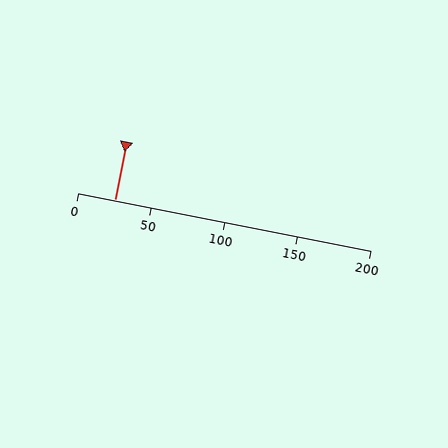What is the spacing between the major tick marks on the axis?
The major ticks are spaced 50 apart.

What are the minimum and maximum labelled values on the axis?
The axis runs from 0 to 200.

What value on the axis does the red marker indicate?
The marker indicates approximately 25.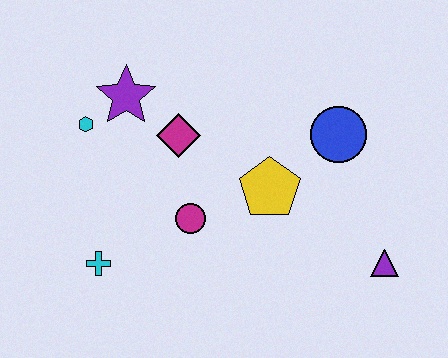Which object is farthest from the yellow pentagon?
The cyan hexagon is farthest from the yellow pentagon.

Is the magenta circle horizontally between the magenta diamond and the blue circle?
Yes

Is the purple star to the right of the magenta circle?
No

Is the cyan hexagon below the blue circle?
No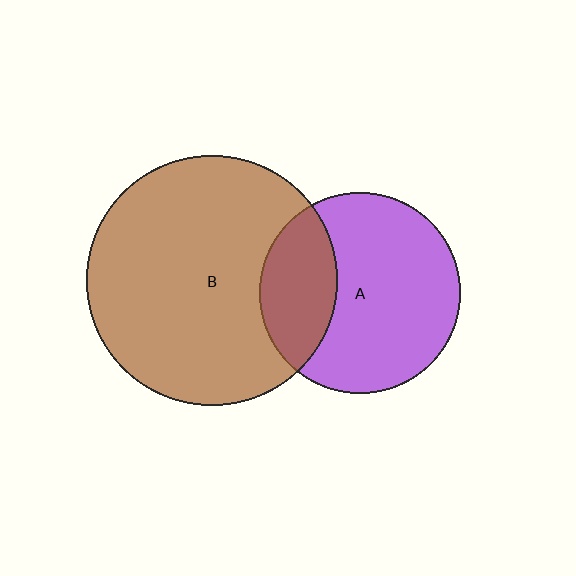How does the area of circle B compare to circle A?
Approximately 1.5 times.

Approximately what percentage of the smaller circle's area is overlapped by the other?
Approximately 30%.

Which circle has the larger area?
Circle B (brown).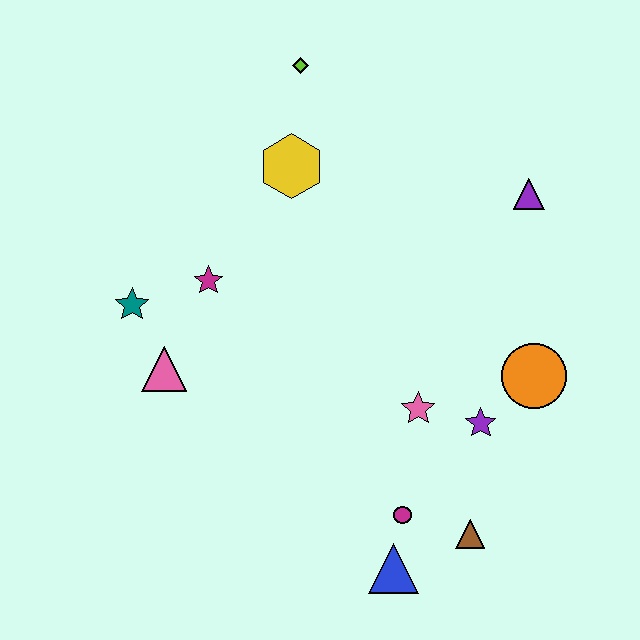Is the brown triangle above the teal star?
No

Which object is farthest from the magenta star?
The brown triangle is farthest from the magenta star.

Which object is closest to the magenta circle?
The blue triangle is closest to the magenta circle.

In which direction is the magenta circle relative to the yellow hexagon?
The magenta circle is below the yellow hexagon.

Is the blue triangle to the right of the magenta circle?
No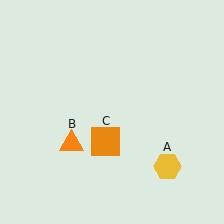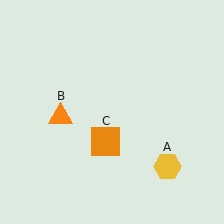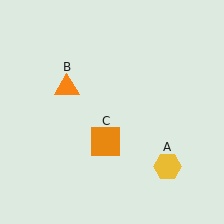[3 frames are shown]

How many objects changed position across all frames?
1 object changed position: orange triangle (object B).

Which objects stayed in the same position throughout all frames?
Yellow hexagon (object A) and orange square (object C) remained stationary.